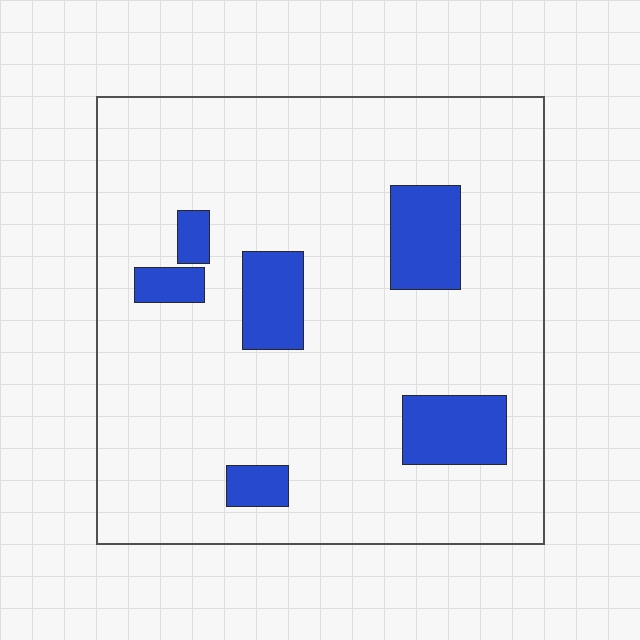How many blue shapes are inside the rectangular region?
6.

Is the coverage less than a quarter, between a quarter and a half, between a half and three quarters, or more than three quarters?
Less than a quarter.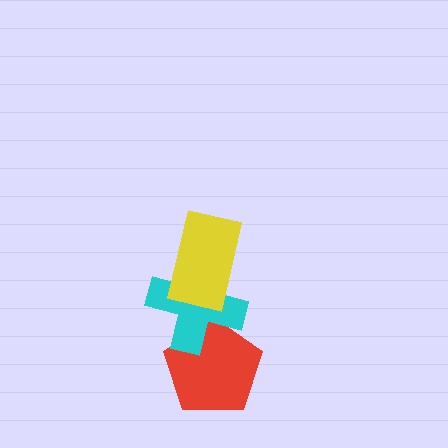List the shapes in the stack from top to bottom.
From top to bottom: the yellow rectangle, the cyan cross, the red pentagon.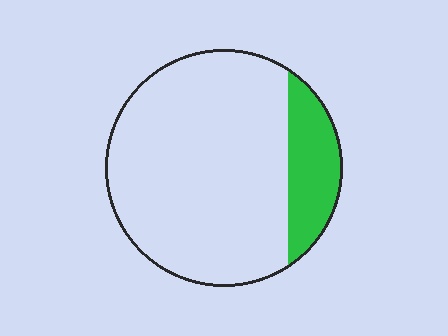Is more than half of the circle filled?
No.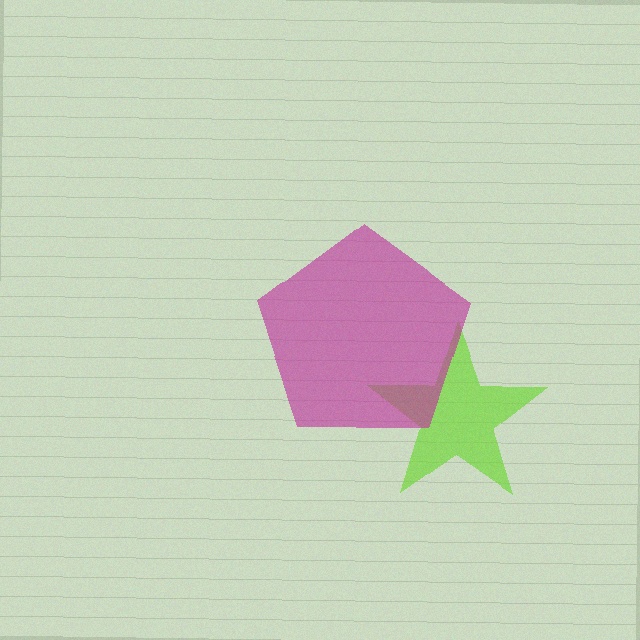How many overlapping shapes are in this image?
There are 2 overlapping shapes in the image.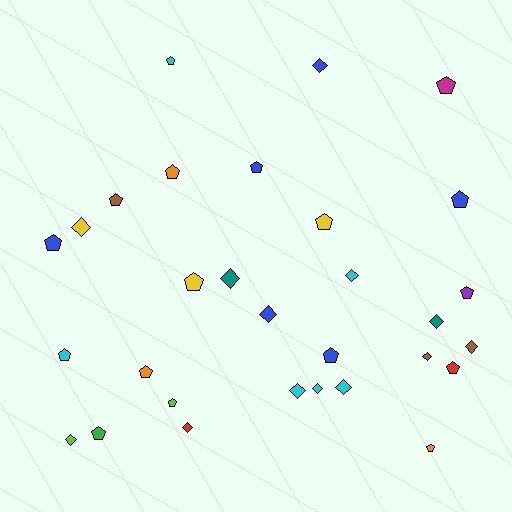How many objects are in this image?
There are 30 objects.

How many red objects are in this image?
There are 2 red objects.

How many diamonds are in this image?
There are 13 diamonds.